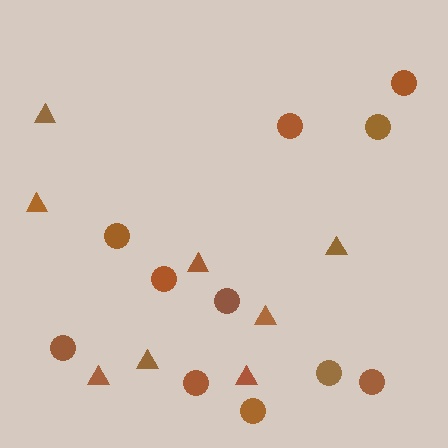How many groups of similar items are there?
There are 2 groups: one group of circles (11) and one group of triangles (8).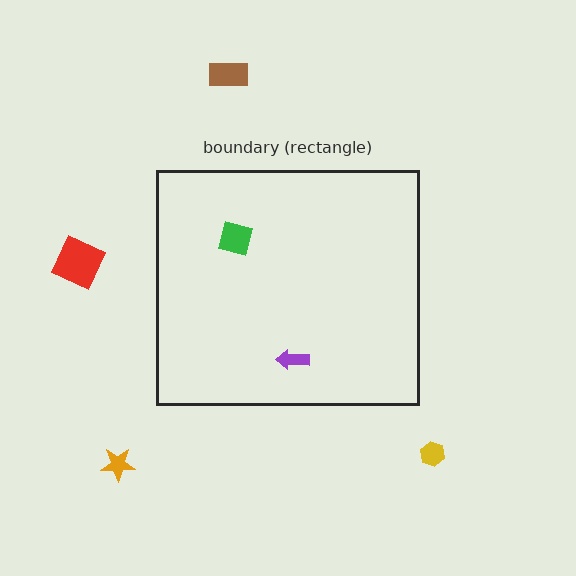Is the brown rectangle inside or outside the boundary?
Outside.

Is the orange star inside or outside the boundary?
Outside.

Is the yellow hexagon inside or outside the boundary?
Outside.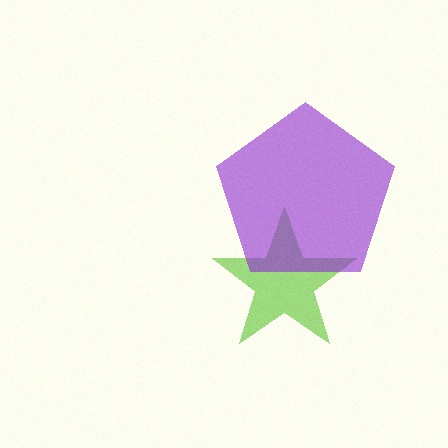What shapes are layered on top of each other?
The layered shapes are: a lime star, a purple pentagon.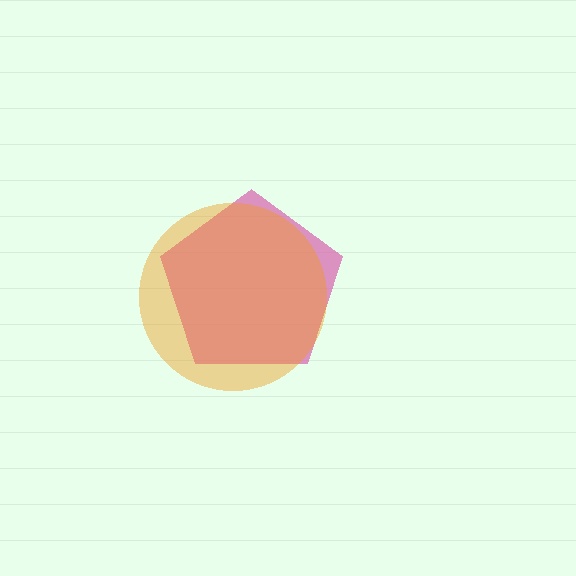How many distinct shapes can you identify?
There are 2 distinct shapes: a pink pentagon, an orange circle.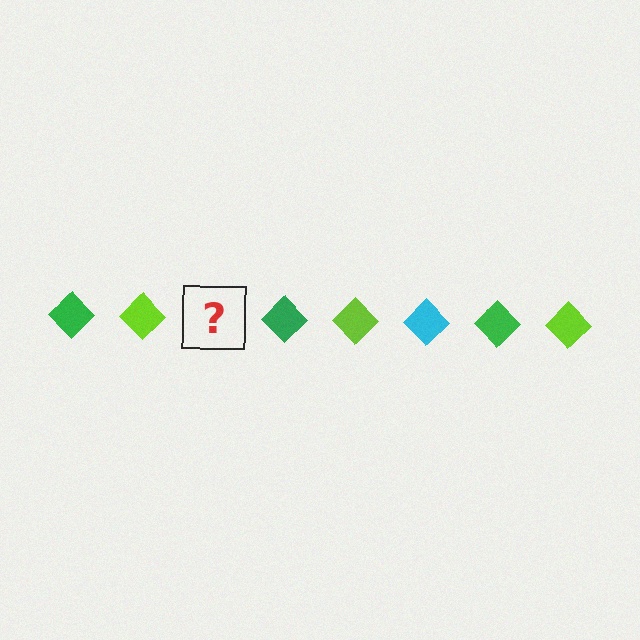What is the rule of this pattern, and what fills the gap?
The rule is that the pattern cycles through green, lime, cyan diamonds. The gap should be filled with a cyan diamond.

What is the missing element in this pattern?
The missing element is a cyan diamond.